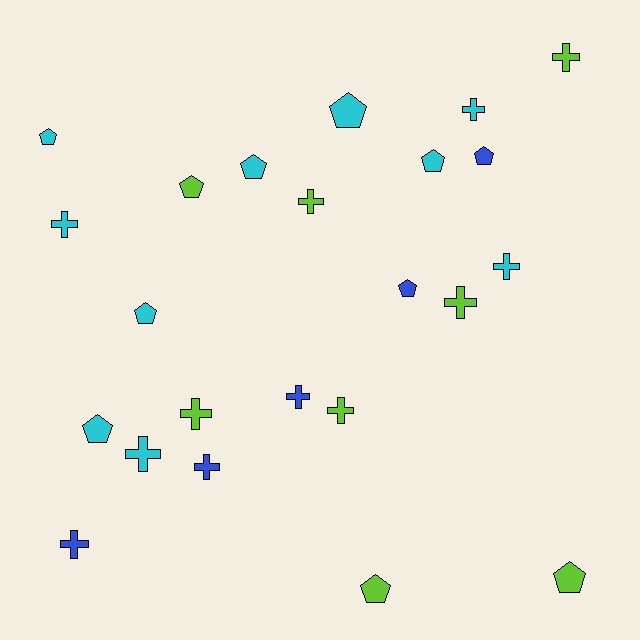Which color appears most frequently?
Cyan, with 10 objects.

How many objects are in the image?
There are 23 objects.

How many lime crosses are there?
There are 5 lime crosses.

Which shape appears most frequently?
Cross, with 12 objects.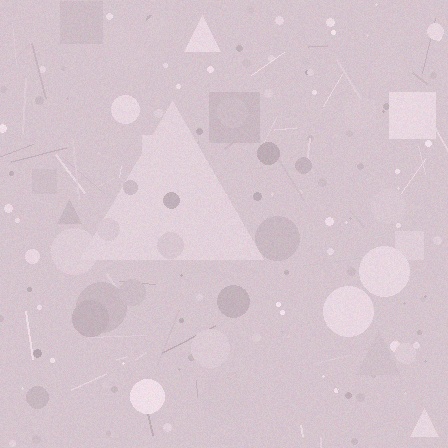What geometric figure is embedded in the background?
A triangle is embedded in the background.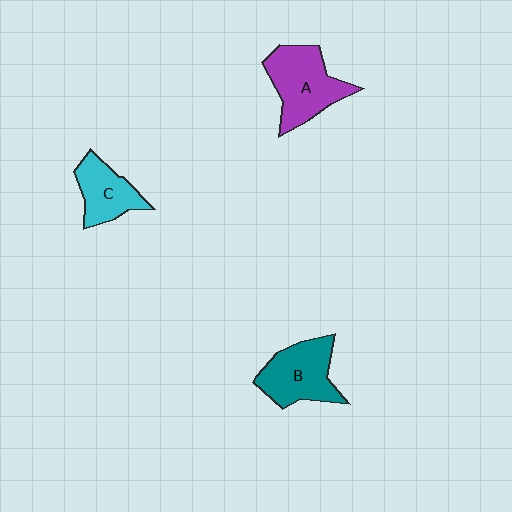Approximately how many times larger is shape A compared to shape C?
Approximately 1.5 times.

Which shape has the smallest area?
Shape C (cyan).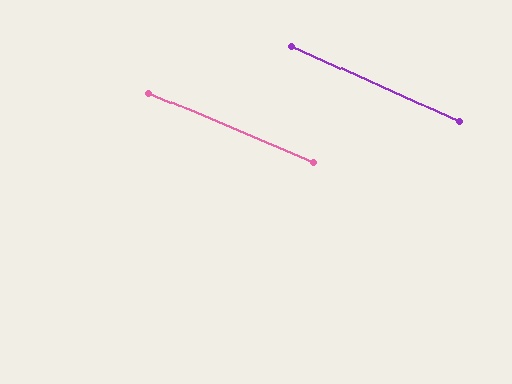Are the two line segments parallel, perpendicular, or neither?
Parallel — their directions differ by only 1.8°.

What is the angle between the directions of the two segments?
Approximately 2 degrees.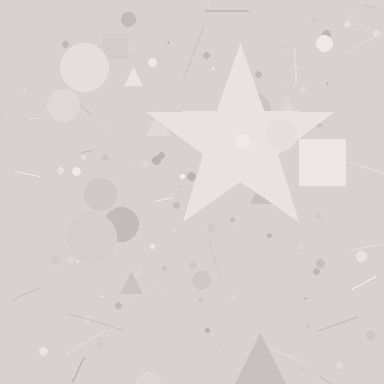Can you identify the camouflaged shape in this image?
The camouflaged shape is a star.